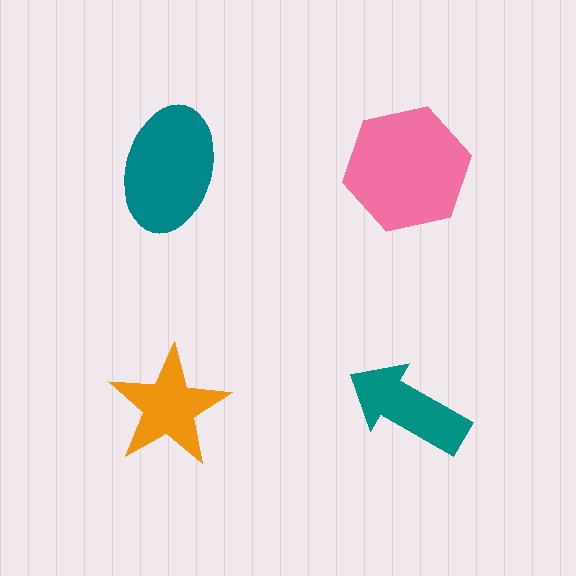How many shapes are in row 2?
2 shapes.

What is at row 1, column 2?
A pink hexagon.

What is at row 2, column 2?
A teal arrow.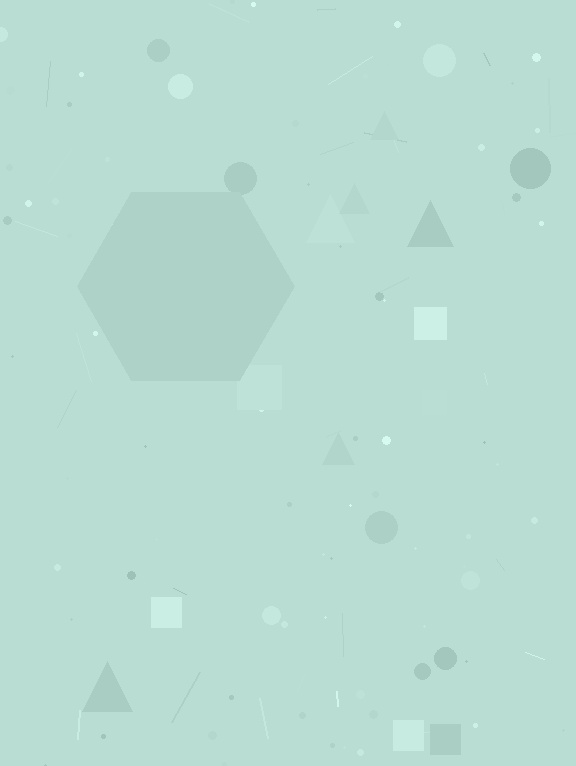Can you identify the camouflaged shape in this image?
The camouflaged shape is a hexagon.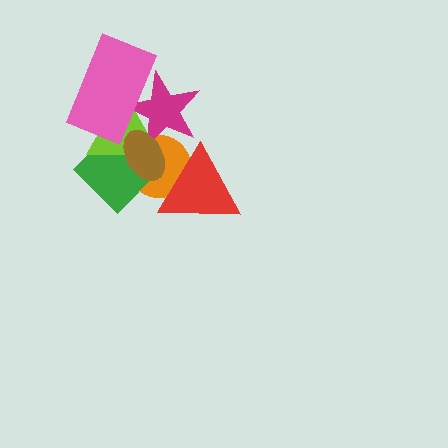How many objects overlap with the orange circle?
5 objects overlap with the orange circle.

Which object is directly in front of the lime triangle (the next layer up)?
The magenta star is directly in front of the lime triangle.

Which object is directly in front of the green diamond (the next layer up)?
The lime triangle is directly in front of the green diamond.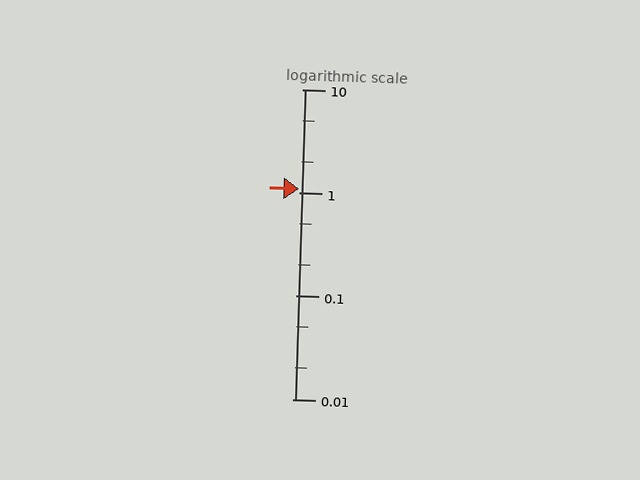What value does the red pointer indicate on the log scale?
The pointer indicates approximately 1.1.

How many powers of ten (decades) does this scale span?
The scale spans 3 decades, from 0.01 to 10.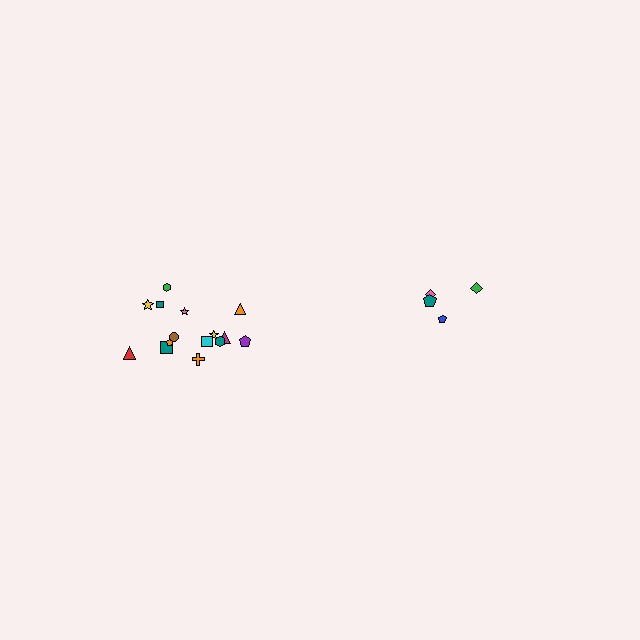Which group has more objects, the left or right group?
The left group.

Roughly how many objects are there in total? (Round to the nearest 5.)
Roughly 20 objects in total.